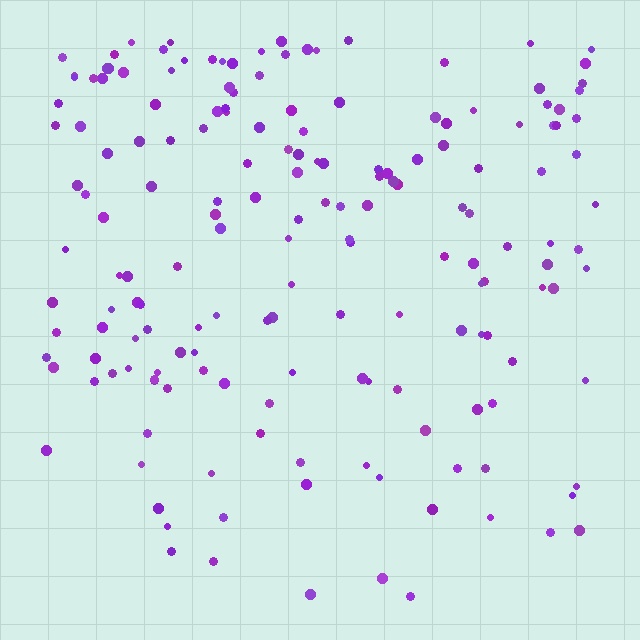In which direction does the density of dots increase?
From bottom to top, with the top side densest.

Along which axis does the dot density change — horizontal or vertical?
Vertical.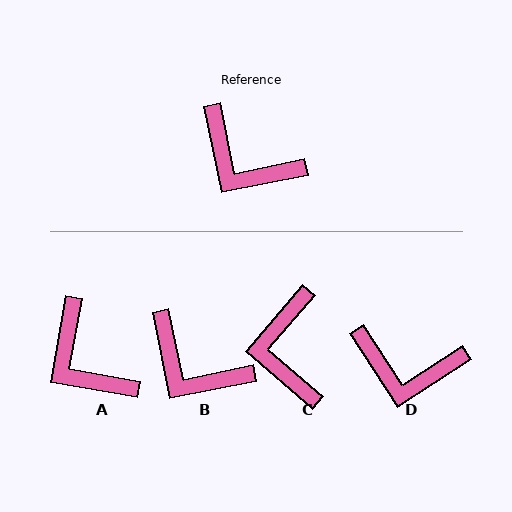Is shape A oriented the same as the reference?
No, it is off by about 21 degrees.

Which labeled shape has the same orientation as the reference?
B.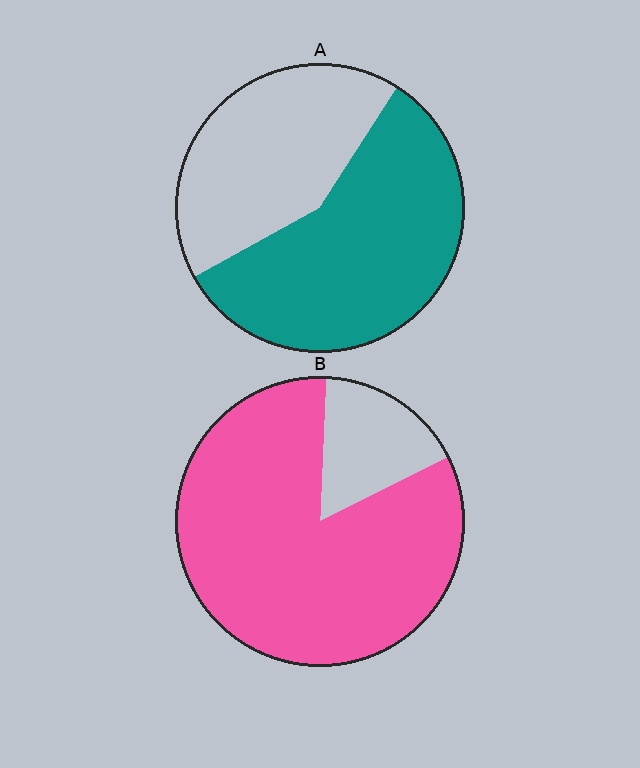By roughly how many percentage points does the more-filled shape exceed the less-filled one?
By roughly 25 percentage points (B over A).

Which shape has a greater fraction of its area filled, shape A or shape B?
Shape B.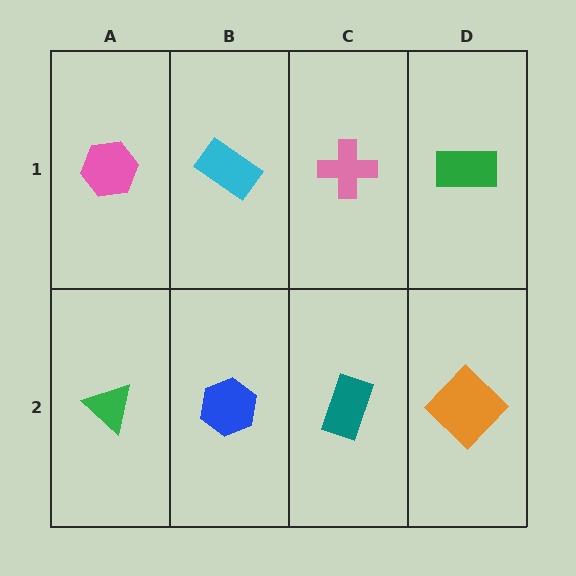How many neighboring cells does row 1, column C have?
3.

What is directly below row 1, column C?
A teal rectangle.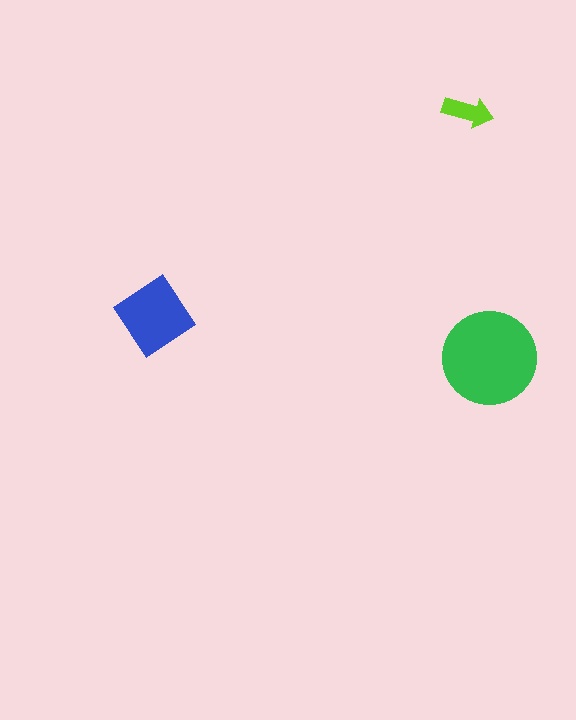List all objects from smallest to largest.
The lime arrow, the blue diamond, the green circle.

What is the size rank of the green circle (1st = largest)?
1st.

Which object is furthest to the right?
The green circle is rightmost.